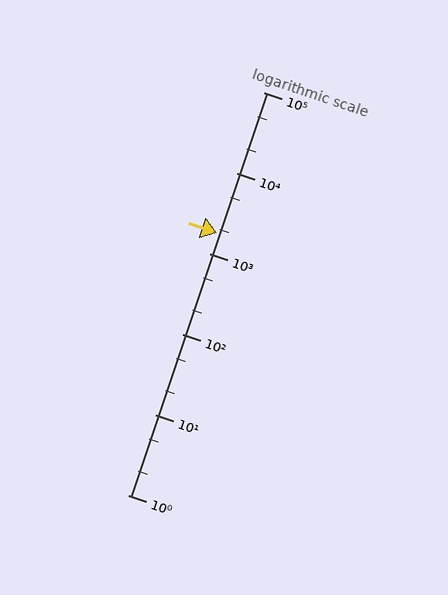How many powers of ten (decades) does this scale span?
The scale spans 5 decades, from 1 to 100000.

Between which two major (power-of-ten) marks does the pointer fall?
The pointer is between 1000 and 10000.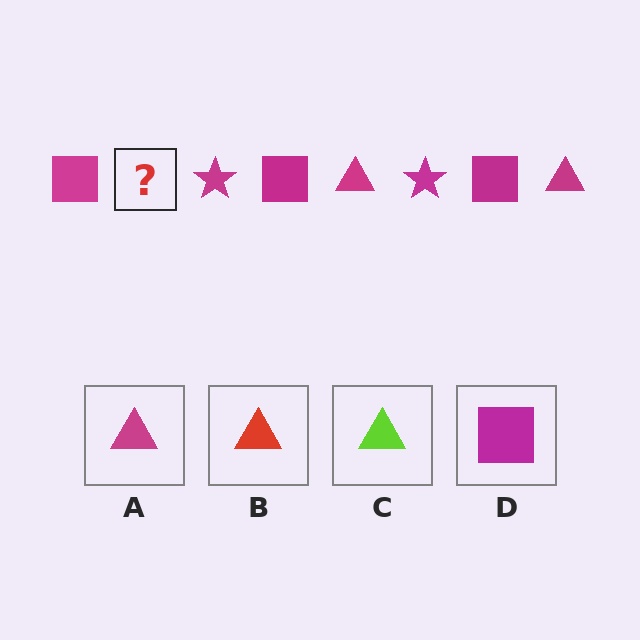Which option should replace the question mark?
Option A.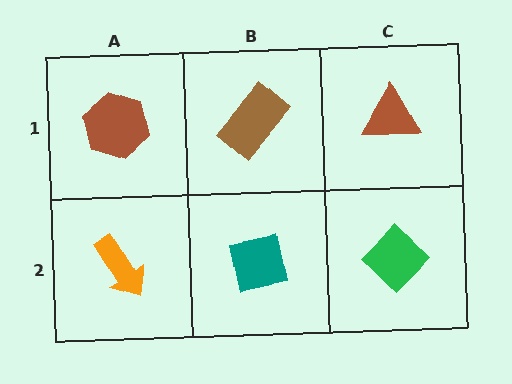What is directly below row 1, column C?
A green diamond.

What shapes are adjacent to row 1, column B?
A teal square (row 2, column B), a brown hexagon (row 1, column A), a brown triangle (row 1, column C).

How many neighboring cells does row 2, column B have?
3.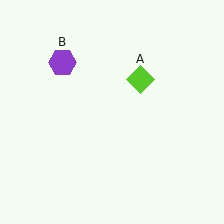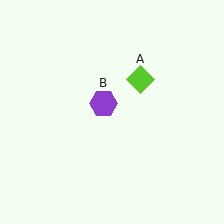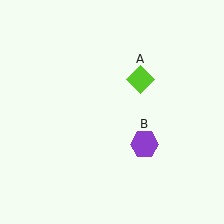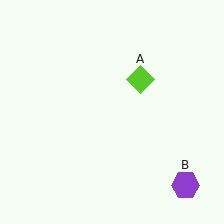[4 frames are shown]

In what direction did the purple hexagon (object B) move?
The purple hexagon (object B) moved down and to the right.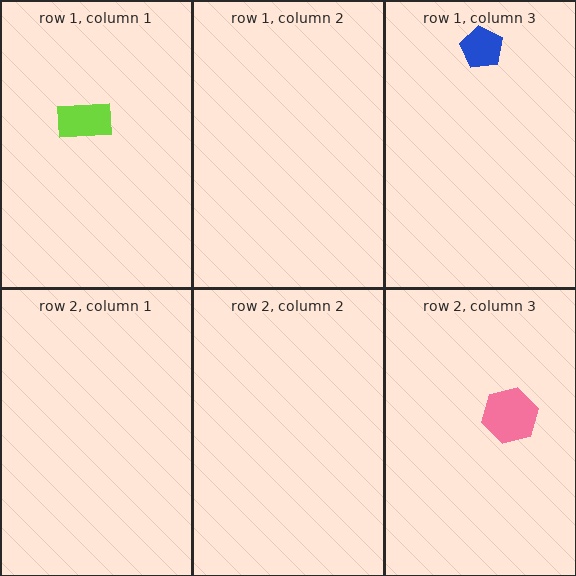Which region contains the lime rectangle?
The row 1, column 1 region.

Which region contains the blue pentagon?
The row 1, column 3 region.